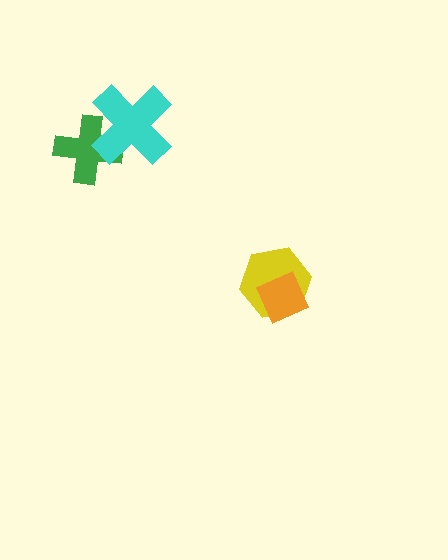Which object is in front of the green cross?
The cyan cross is in front of the green cross.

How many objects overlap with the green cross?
1 object overlaps with the green cross.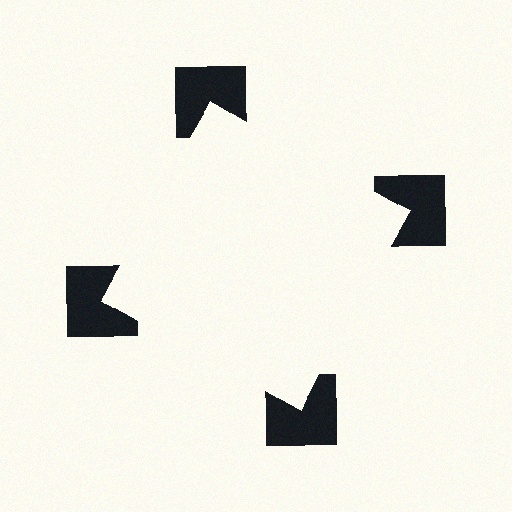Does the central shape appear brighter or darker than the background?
It typically appears slightly brighter than the background, even though no actual brightness change is drawn.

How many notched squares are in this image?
There are 4 — one at each vertex of the illusory square.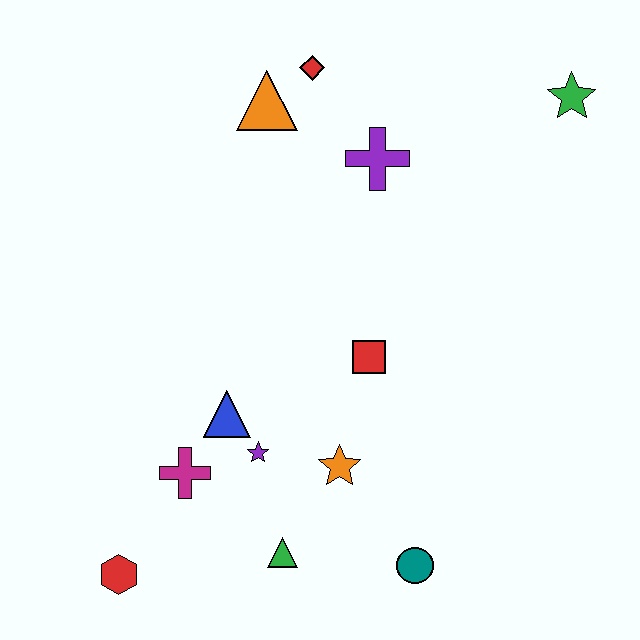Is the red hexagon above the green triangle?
No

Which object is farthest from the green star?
The red hexagon is farthest from the green star.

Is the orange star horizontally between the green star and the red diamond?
Yes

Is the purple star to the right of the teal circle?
No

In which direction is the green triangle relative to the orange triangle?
The green triangle is below the orange triangle.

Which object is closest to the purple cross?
The red diamond is closest to the purple cross.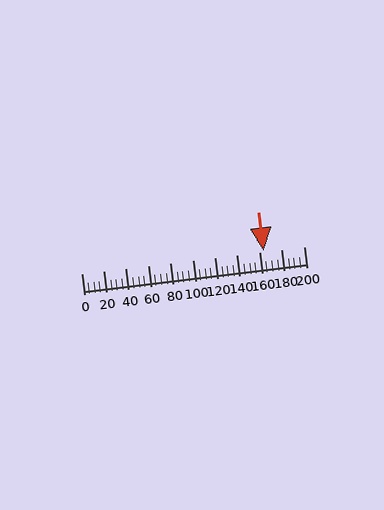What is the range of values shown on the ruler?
The ruler shows values from 0 to 200.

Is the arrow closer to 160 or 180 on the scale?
The arrow is closer to 160.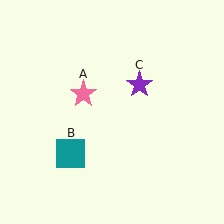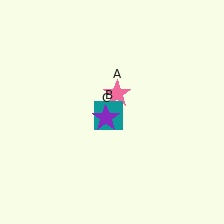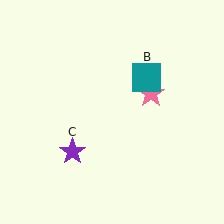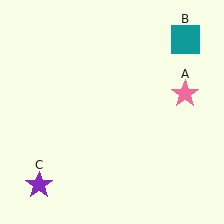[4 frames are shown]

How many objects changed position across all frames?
3 objects changed position: pink star (object A), teal square (object B), purple star (object C).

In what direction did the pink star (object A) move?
The pink star (object A) moved right.